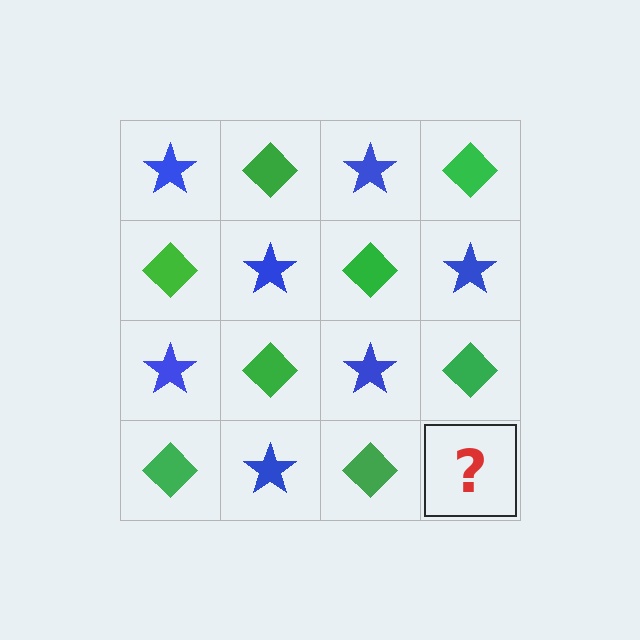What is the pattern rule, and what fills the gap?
The rule is that it alternates blue star and green diamond in a checkerboard pattern. The gap should be filled with a blue star.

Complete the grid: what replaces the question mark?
The question mark should be replaced with a blue star.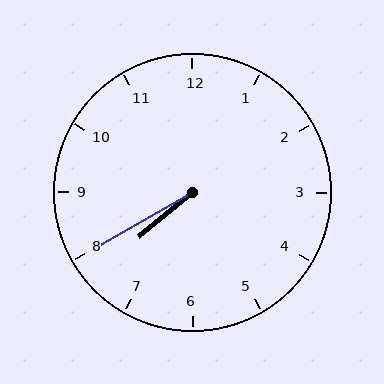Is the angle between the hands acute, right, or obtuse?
It is acute.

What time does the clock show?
7:40.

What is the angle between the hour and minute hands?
Approximately 10 degrees.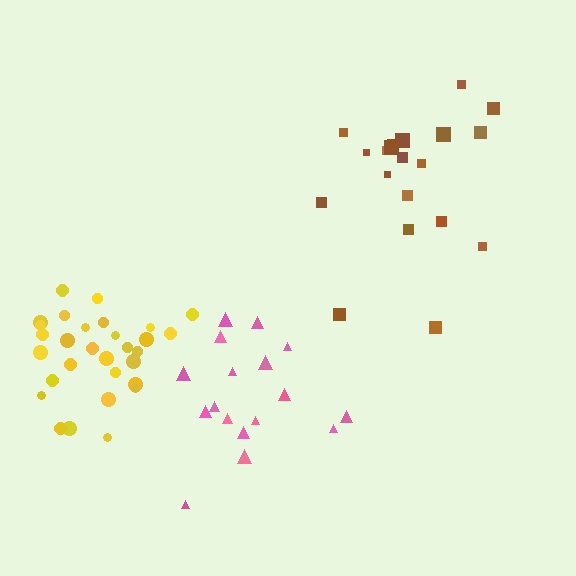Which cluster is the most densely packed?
Yellow.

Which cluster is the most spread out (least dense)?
Brown.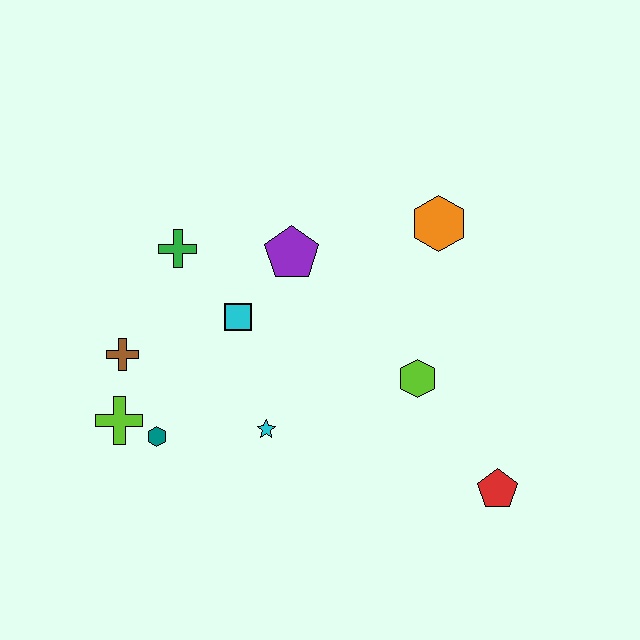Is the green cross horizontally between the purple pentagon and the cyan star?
No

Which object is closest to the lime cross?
The teal hexagon is closest to the lime cross.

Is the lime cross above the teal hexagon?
Yes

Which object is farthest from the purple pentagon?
The red pentagon is farthest from the purple pentagon.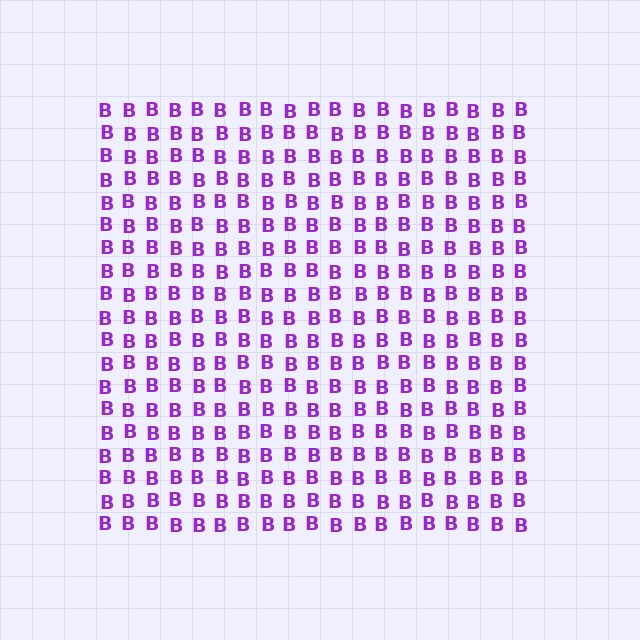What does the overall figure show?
The overall figure shows a square.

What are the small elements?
The small elements are letter B's.